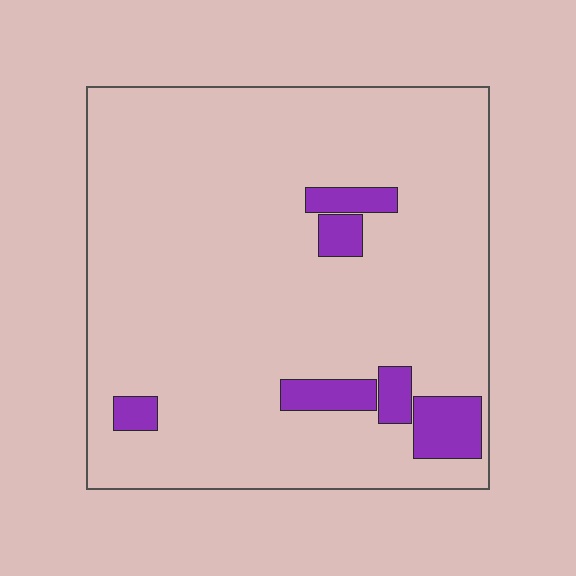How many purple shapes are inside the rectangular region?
6.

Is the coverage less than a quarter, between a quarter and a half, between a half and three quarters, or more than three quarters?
Less than a quarter.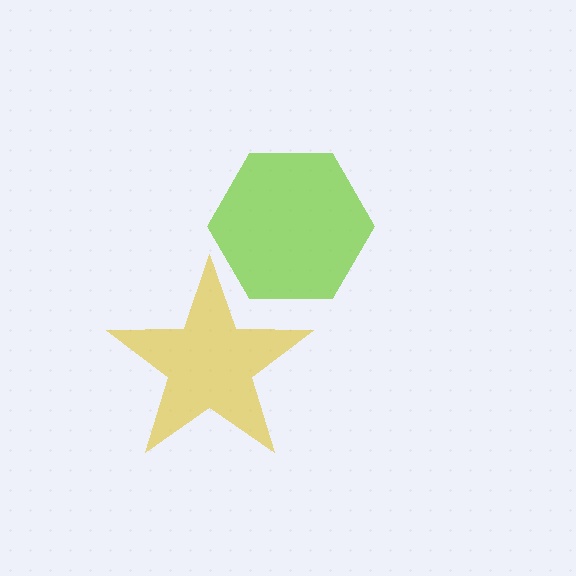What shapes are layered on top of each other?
The layered shapes are: a lime hexagon, a yellow star.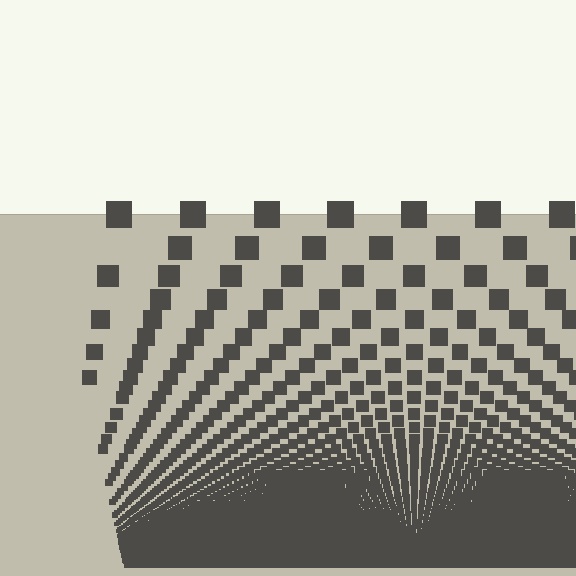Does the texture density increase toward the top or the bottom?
Density increases toward the bottom.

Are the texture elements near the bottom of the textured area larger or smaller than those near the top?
Smaller. The gradient is inverted — elements near the bottom are smaller and denser.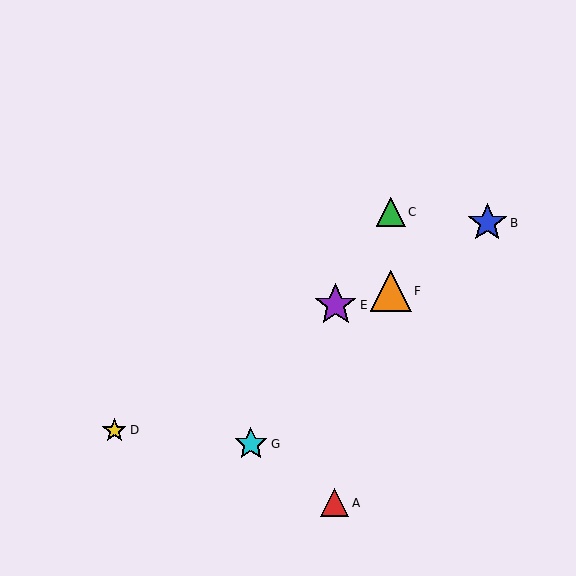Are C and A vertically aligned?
No, C is at x≈391 and A is at x≈335.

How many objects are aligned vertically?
2 objects (C, F) are aligned vertically.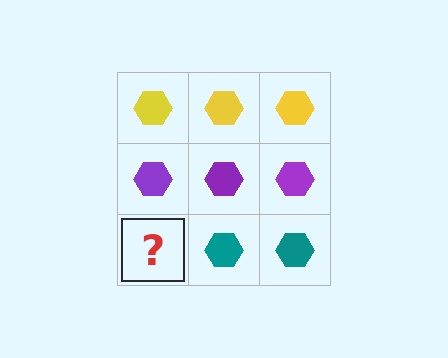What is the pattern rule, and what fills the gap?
The rule is that each row has a consistent color. The gap should be filled with a teal hexagon.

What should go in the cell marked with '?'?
The missing cell should contain a teal hexagon.